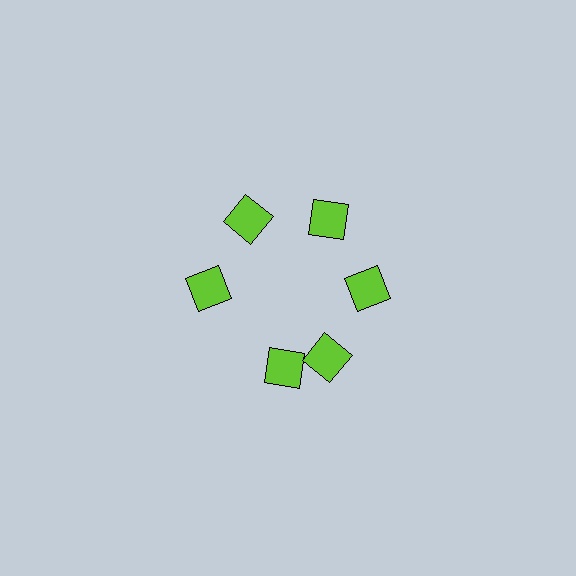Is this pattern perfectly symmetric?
No. The 6 lime squares are arranged in a ring, but one element near the 7 o'clock position is rotated out of alignment along the ring, breaking the 6-fold rotational symmetry.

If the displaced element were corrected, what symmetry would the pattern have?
It would have 6-fold rotational symmetry — the pattern would map onto itself every 60 degrees.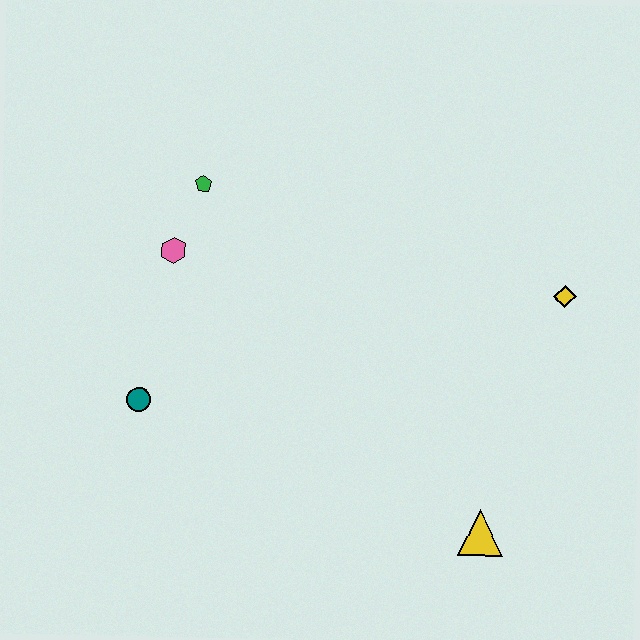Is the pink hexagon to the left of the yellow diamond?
Yes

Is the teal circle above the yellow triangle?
Yes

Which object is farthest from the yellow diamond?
The teal circle is farthest from the yellow diamond.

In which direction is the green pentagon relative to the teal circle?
The green pentagon is above the teal circle.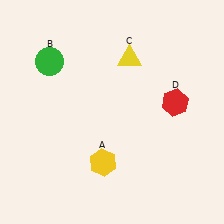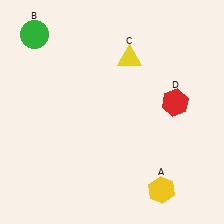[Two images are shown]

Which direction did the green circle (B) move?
The green circle (B) moved up.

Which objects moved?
The objects that moved are: the yellow hexagon (A), the green circle (B).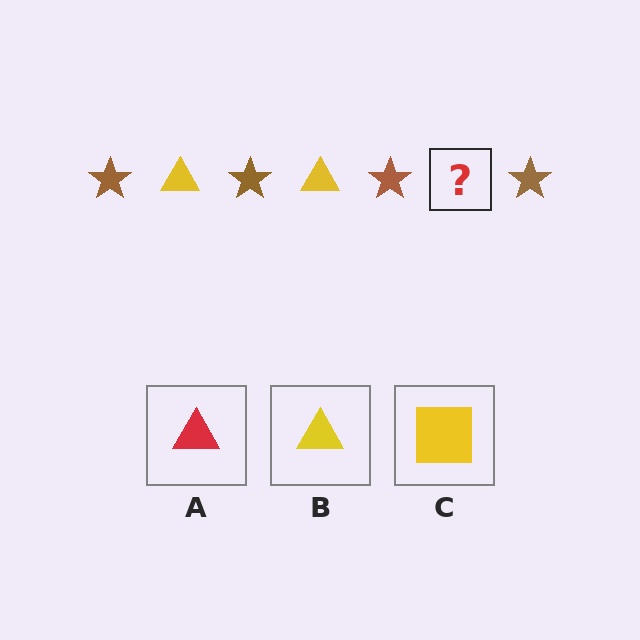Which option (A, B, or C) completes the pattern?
B.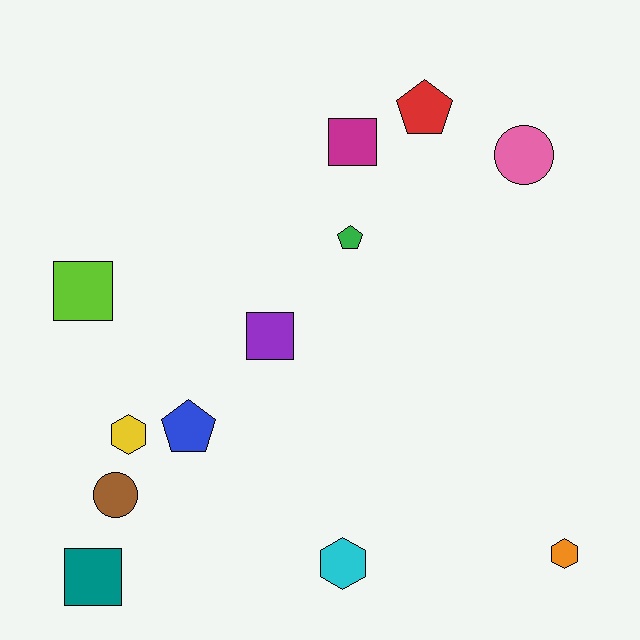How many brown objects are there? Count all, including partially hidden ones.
There is 1 brown object.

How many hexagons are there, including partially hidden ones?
There are 3 hexagons.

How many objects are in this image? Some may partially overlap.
There are 12 objects.